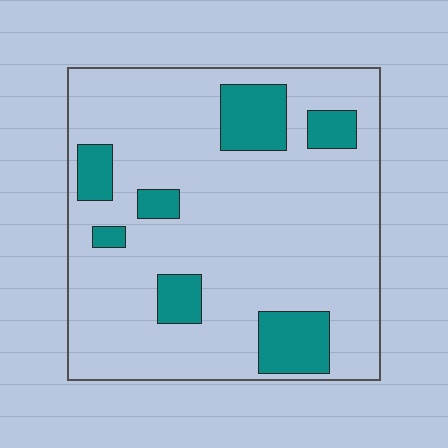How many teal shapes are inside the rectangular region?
7.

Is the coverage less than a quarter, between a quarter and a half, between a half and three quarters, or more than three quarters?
Less than a quarter.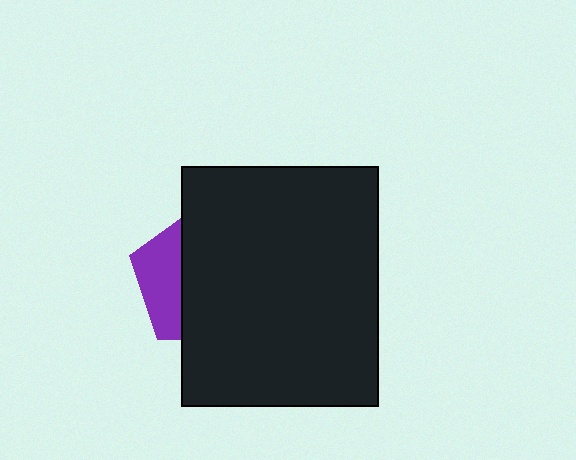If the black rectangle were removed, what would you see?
You would see the complete purple pentagon.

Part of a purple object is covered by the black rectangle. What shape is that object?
It is a pentagon.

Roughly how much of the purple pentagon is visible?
A small part of it is visible (roughly 31%).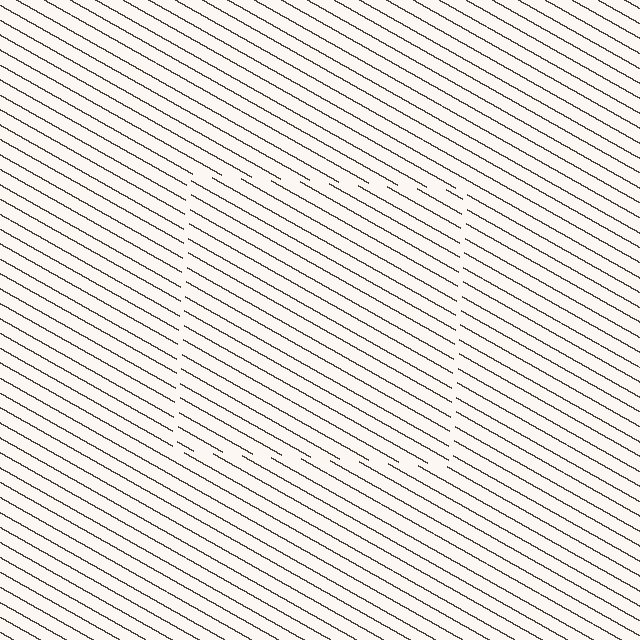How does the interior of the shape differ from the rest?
The interior of the shape contains the same grating, shifted by half a period — the contour is defined by the phase discontinuity where line-ends from the inner and outer gratings abut.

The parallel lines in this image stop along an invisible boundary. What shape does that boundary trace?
An illusory square. The interior of the shape contains the same grating, shifted by half a period — the contour is defined by the phase discontinuity where line-ends from the inner and outer gratings abut.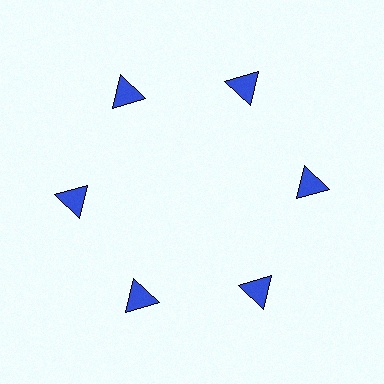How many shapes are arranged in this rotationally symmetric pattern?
There are 6 shapes, arranged in 6 groups of 1.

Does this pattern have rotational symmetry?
Yes, this pattern has 6-fold rotational symmetry. It looks the same after rotating 60 degrees around the center.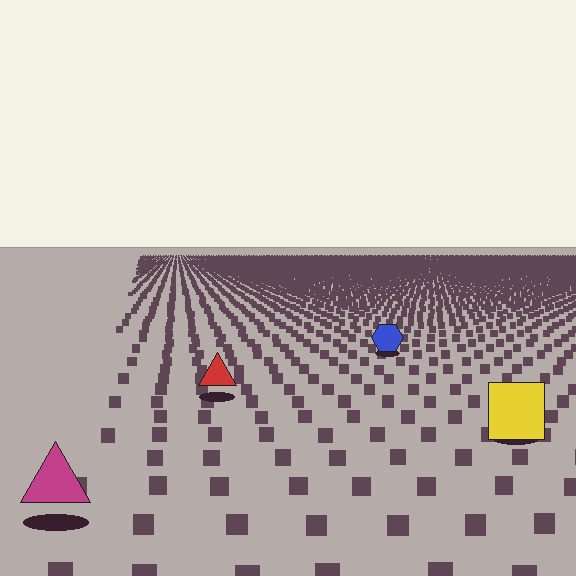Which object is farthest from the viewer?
The blue hexagon is farthest from the viewer. It appears smaller and the ground texture around it is denser.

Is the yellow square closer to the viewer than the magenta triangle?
No. The magenta triangle is closer — you can tell from the texture gradient: the ground texture is coarser near it.